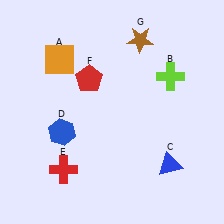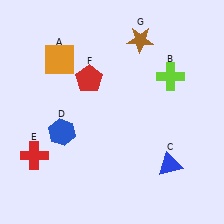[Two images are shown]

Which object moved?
The red cross (E) moved left.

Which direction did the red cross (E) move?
The red cross (E) moved left.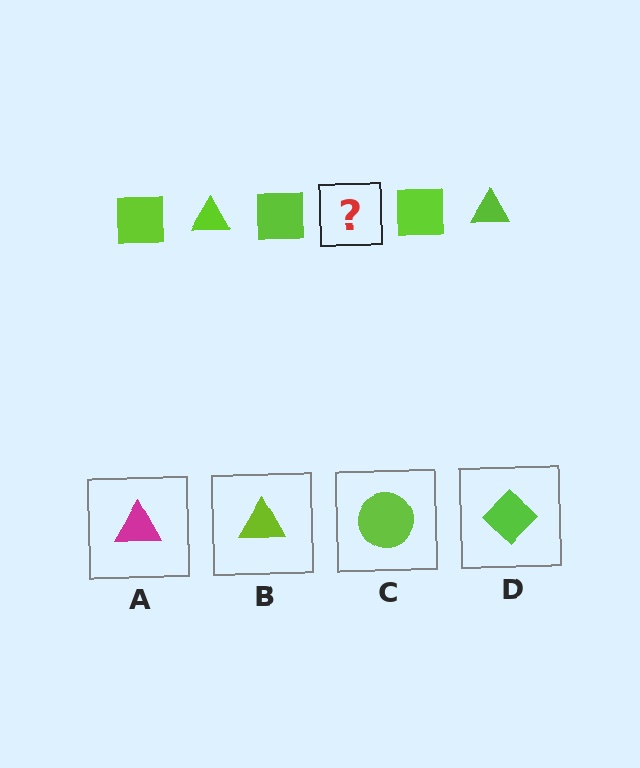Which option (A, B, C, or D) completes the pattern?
B.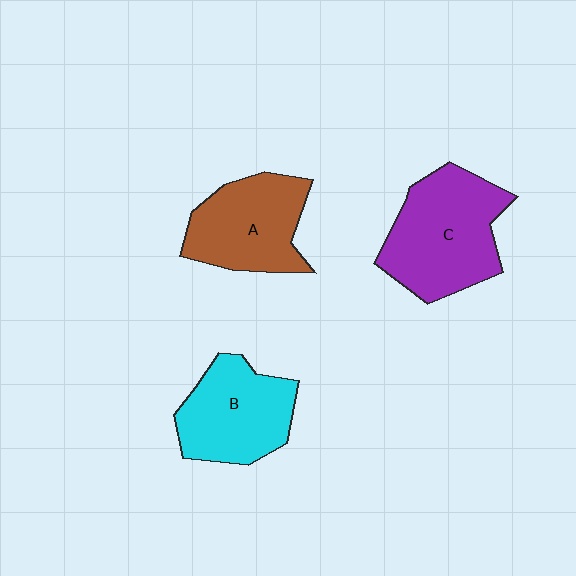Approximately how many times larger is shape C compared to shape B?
Approximately 1.2 times.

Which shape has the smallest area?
Shape B (cyan).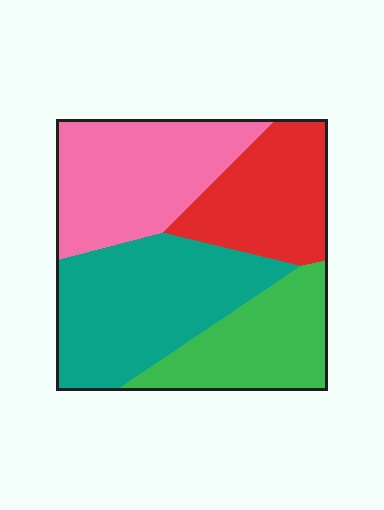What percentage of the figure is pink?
Pink takes up about one quarter (1/4) of the figure.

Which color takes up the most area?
Teal, at roughly 30%.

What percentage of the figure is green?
Green covers 20% of the figure.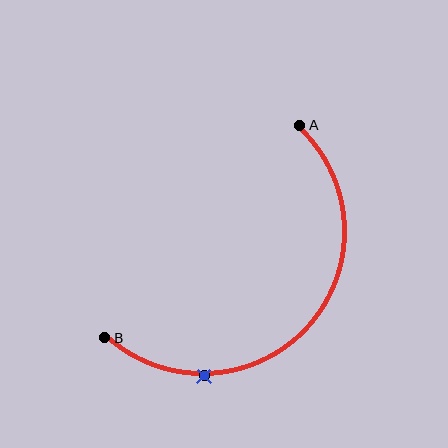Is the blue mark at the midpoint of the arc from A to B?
No. The blue mark lies on the arc but is closer to endpoint B. The arc midpoint would be at the point on the curve equidistant along the arc from both A and B.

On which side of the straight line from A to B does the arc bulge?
The arc bulges below and to the right of the straight line connecting A and B.